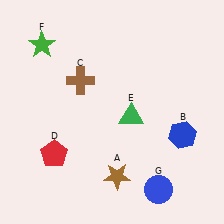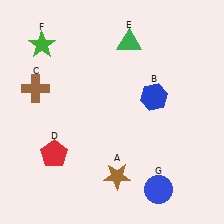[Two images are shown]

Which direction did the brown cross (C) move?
The brown cross (C) moved left.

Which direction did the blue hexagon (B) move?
The blue hexagon (B) moved up.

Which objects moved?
The objects that moved are: the blue hexagon (B), the brown cross (C), the green triangle (E).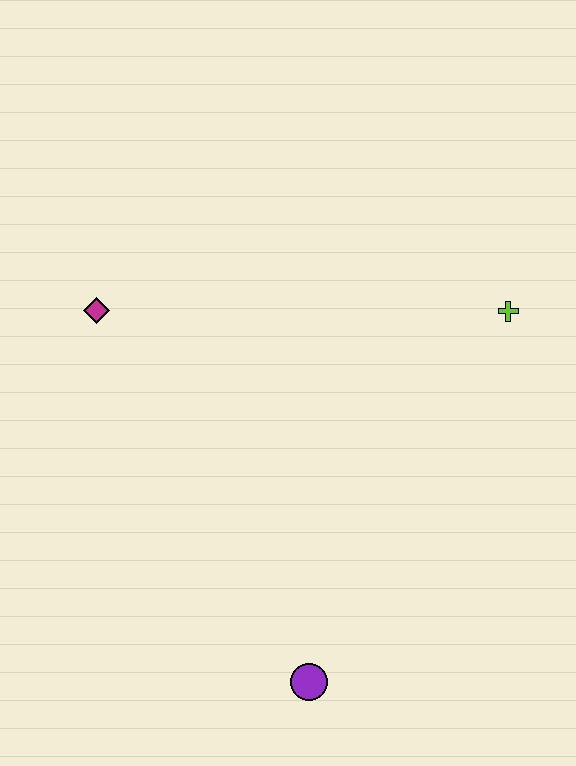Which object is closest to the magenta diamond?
The lime cross is closest to the magenta diamond.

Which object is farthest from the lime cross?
The purple circle is farthest from the lime cross.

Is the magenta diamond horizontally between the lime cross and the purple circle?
No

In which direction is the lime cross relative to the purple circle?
The lime cross is above the purple circle.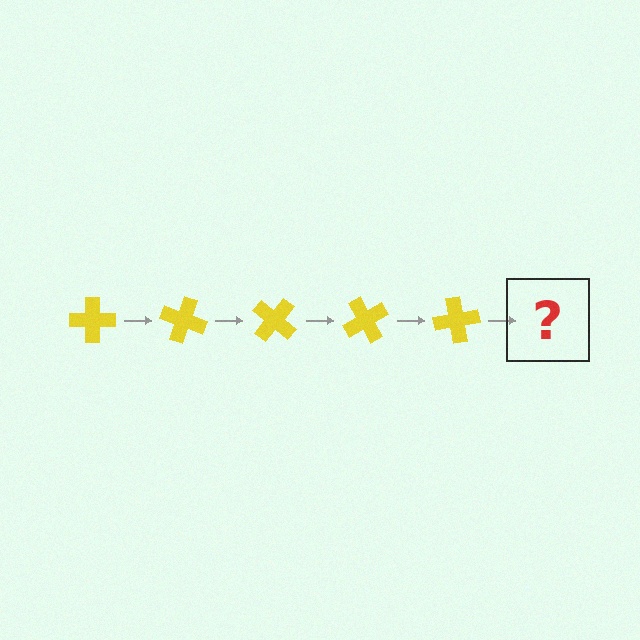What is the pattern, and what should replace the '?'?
The pattern is that the cross rotates 20 degrees each step. The '?' should be a yellow cross rotated 100 degrees.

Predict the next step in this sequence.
The next step is a yellow cross rotated 100 degrees.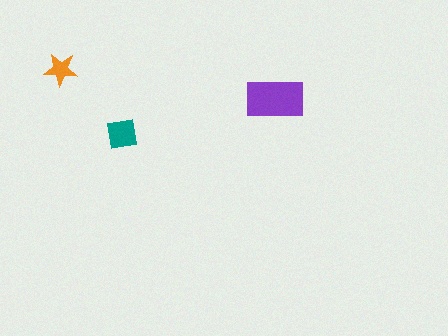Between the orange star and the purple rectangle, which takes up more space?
The purple rectangle.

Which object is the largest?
The purple rectangle.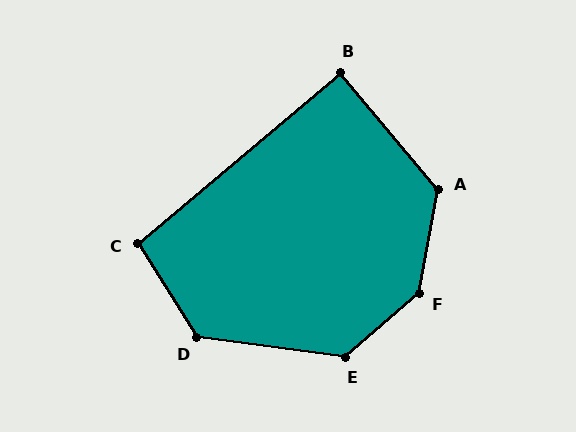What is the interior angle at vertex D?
Approximately 129 degrees (obtuse).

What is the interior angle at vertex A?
Approximately 130 degrees (obtuse).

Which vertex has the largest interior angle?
F, at approximately 141 degrees.